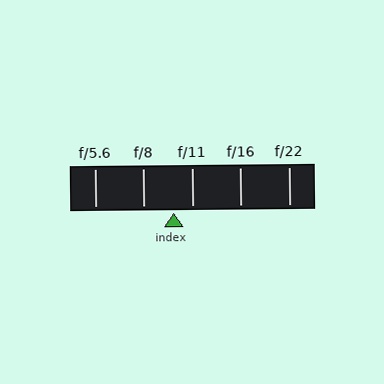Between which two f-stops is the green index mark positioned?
The index mark is between f/8 and f/11.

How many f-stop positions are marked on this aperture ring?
There are 5 f-stop positions marked.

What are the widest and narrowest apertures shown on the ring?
The widest aperture shown is f/5.6 and the narrowest is f/22.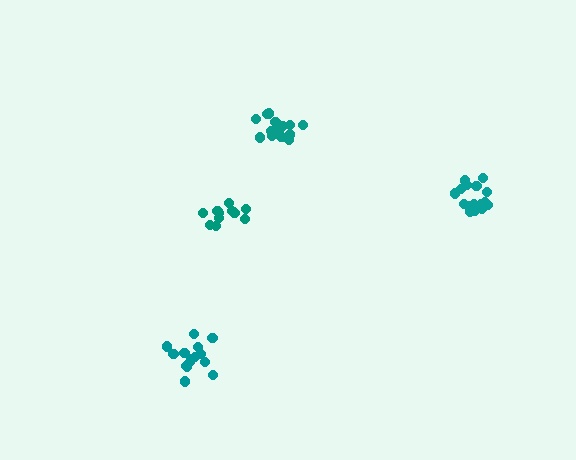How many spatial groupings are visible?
There are 4 spatial groupings.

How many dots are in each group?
Group 1: 12 dots, Group 2: 16 dots, Group 3: 15 dots, Group 4: 16 dots (59 total).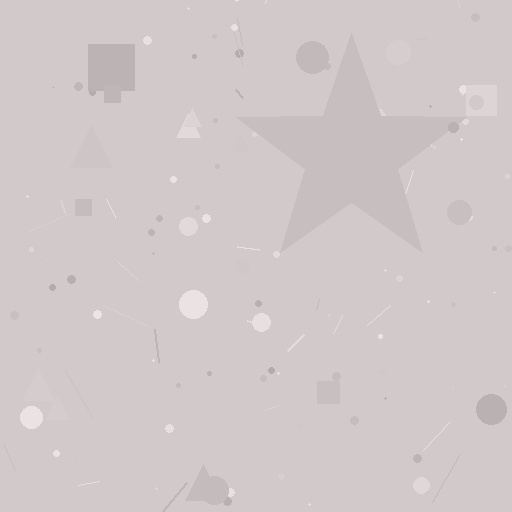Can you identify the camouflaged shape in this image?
The camouflaged shape is a star.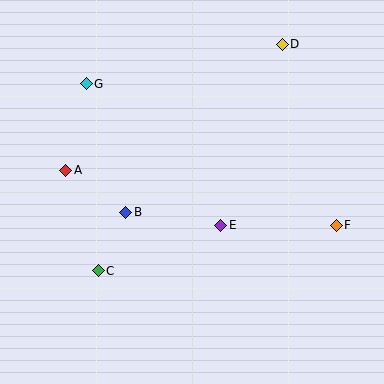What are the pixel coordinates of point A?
Point A is at (66, 170).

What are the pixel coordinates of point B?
Point B is at (126, 212).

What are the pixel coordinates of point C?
Point C is at (98, 271).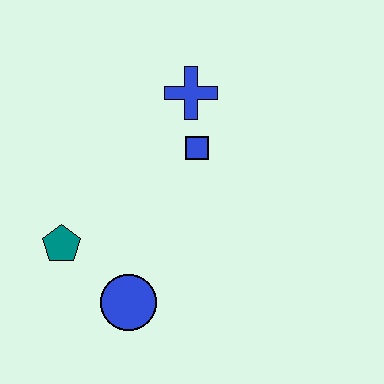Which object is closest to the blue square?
The blue cross is closest to the blue square.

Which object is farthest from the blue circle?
The blue cross is farthest from the blue circle.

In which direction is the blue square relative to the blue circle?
The blue square is above the blue circle.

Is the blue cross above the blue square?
Yes